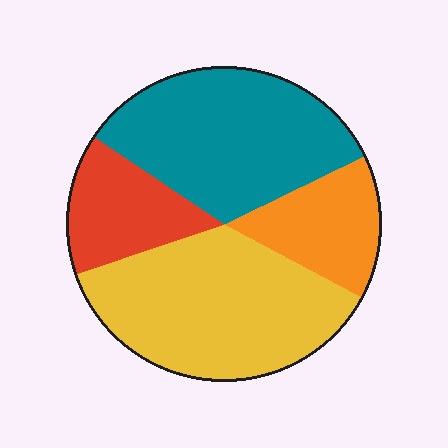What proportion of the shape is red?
Red covers roughly 15% of the shape.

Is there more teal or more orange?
Teal.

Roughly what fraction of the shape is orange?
Orange takes up less than a sixth of the shape.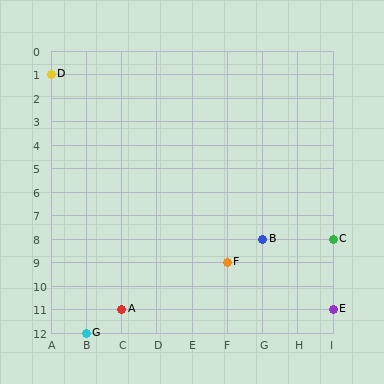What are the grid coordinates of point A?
Point A is at grid coordinates (C, 11).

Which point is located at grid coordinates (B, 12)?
Point G is at (B, 12).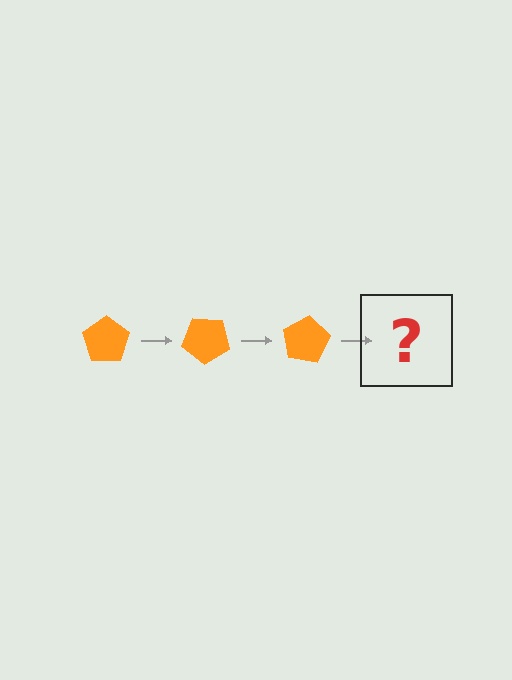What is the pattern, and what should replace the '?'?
The pattern is that the pentagon rotates 40 degrees each step. The '?' should be an orange pentagon rotated 120 degrees.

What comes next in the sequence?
The next element should be an orange pentagon rotated 120 degrees.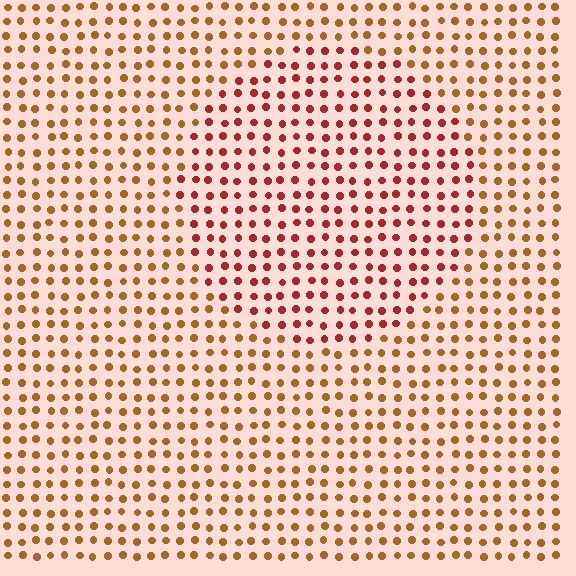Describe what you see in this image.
The image is filled with small brown elements in a uniform arrangement. A circle-shaped region is visible where the elements are tinted to a slightly different hue, forming a subtle color boundary.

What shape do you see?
I see a circle.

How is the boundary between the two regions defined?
The boundary is defined purely by a slight shift in hue (about 33 degrees). Spacing, size, and orientation are identical on both sides.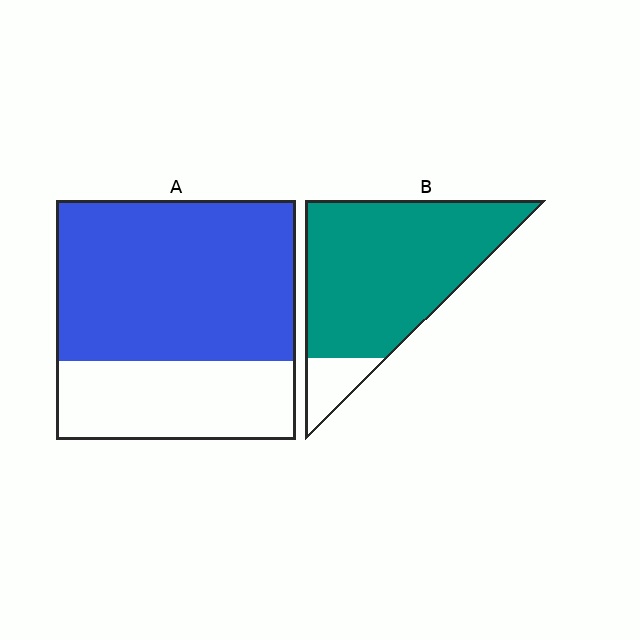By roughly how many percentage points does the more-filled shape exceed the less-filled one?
By roughly 20 percentage points (B over A).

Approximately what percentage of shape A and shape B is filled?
A is approximately 65% and B is approximately 90%.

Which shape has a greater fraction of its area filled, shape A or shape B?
Shape B.